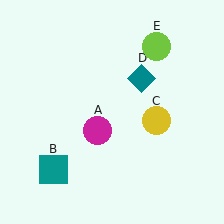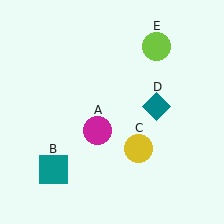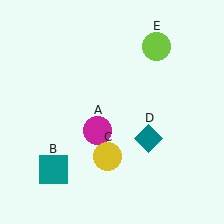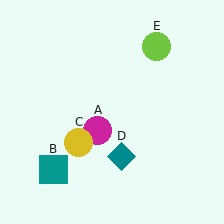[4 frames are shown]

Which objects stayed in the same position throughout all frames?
Magenta circle (object A) and teal square (object B) and lime circle (object E) remained stationary.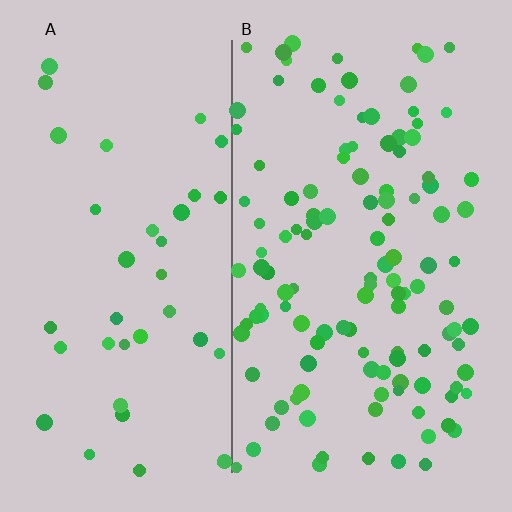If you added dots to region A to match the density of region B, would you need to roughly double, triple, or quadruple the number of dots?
Approximately triple.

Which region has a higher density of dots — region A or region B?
B (the right).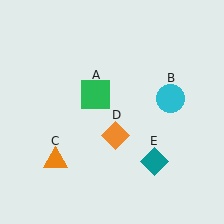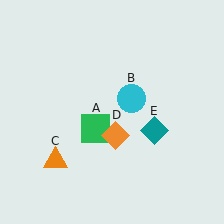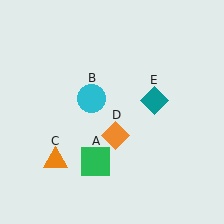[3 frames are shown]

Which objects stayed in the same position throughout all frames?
Orange triangle (object C) and orange diamond (object D) remained stationary.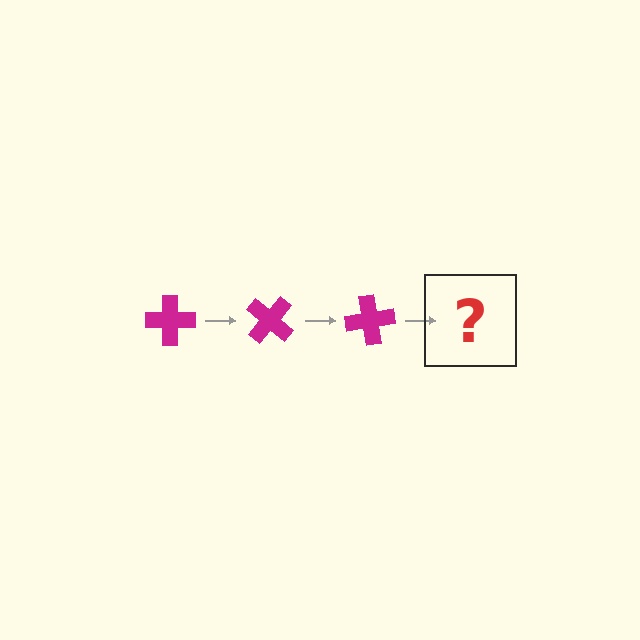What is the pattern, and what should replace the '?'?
The pattern is that the cross rotates 40 degrees each step. The '?' should be a magenta cross rotated 120 degrees.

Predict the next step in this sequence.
The next step is a magenta cross rotated 120 degrees.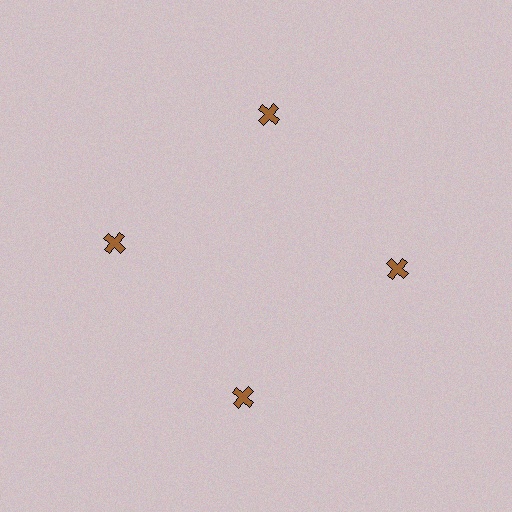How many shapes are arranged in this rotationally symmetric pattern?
There are 4 shapes, arranged in 4 groups of 1.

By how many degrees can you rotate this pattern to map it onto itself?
The pattern maps onto itself every 90 degrees of rotation.